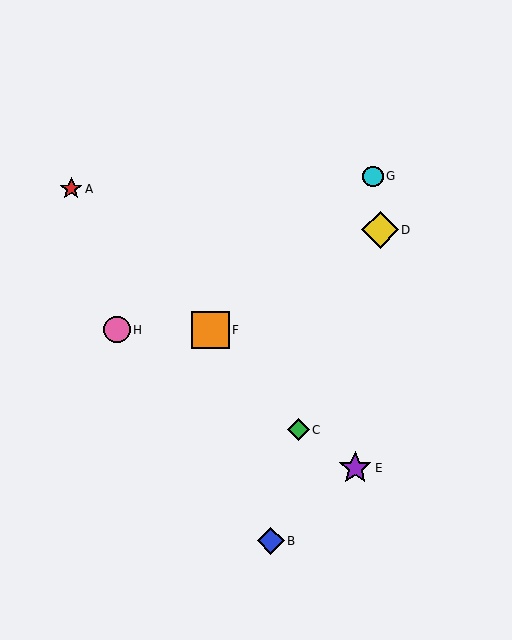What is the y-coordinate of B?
Object B is at y≈541.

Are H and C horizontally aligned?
No, H is at y≈330 and C is at y≈430.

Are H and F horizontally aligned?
Yes, both are at y≈330.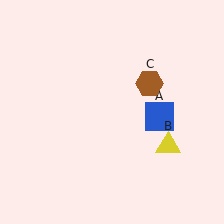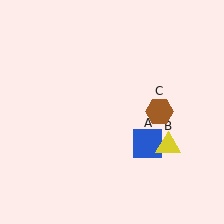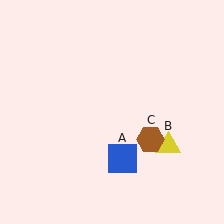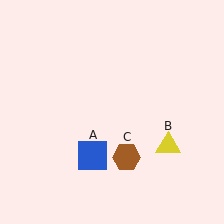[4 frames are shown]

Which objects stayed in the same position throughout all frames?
Yellow triangle (object B) remained stationary.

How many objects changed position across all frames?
2 objects changed position: blue square (object A), brown hexagon (object C).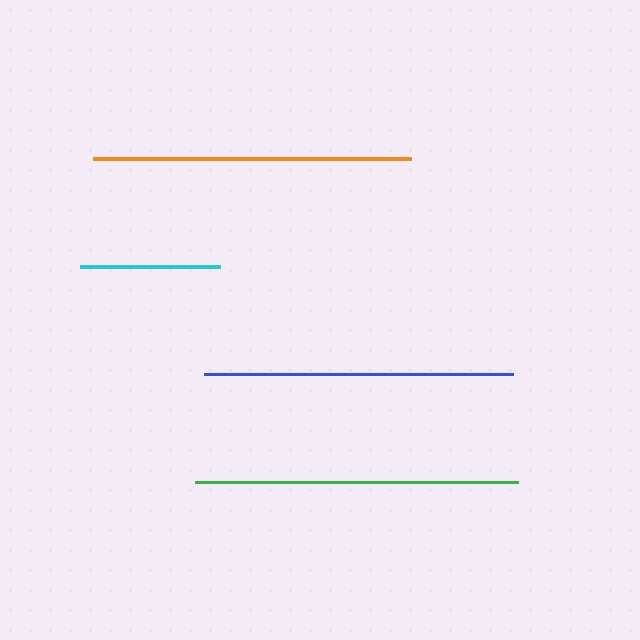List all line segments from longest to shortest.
From longest to shortest: green, orange, blue, cyan.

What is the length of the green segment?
The green segment is approximately 323 pixels long.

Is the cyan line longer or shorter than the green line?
The green line is longer than the cyan line.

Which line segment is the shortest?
The cyan line is the shortest at approximately 140 pixels.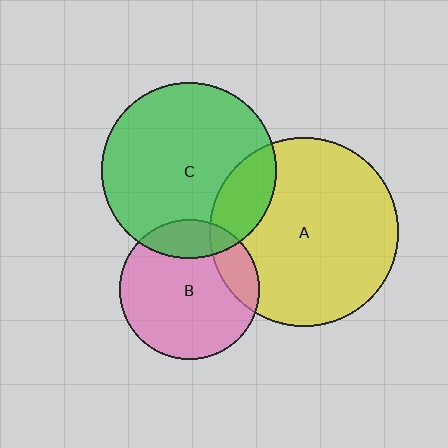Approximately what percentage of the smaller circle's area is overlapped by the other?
Approximately 20%.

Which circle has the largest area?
Circle A (yellow).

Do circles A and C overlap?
Yes.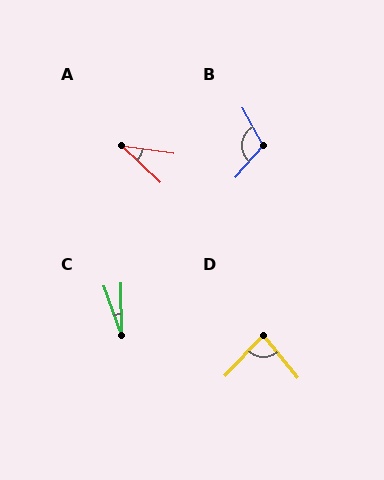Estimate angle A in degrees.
Approximately 36 degrees.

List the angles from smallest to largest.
C (19°), A (36°), D (82°), B (110°).